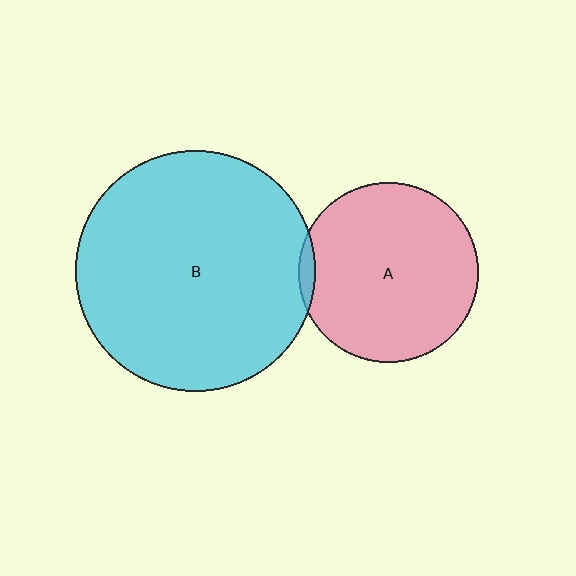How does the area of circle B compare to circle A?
Approximately 1.8 times.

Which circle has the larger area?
Circle B (cyan).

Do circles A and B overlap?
Yes.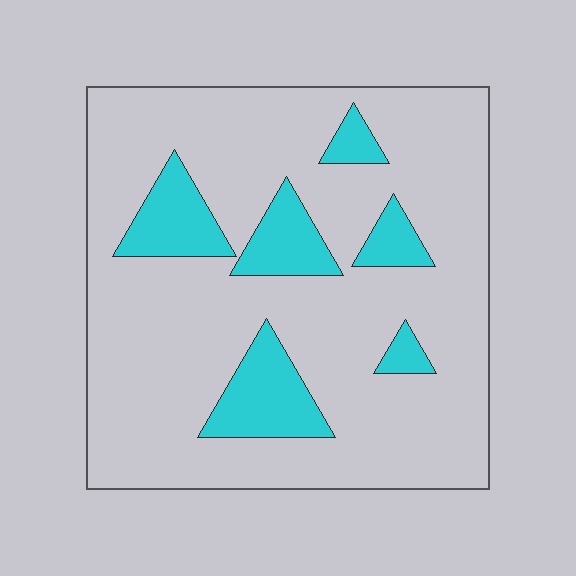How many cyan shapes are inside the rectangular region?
6.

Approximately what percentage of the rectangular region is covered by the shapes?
Approximately 15%.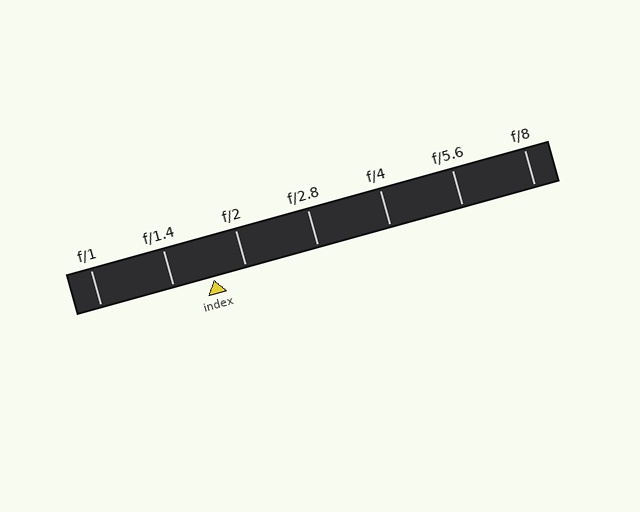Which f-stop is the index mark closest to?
The index mark is closest to f/2.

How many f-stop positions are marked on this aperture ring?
There are 7 f-stop positions marked.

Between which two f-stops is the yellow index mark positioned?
The index mark is between f/1.4 and f/2.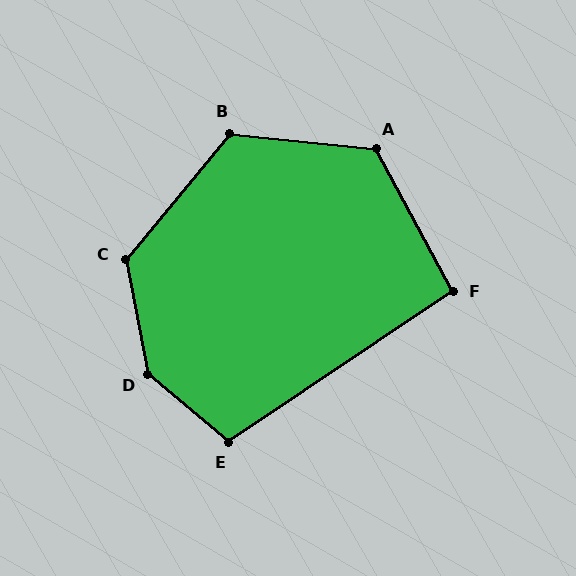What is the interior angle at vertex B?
Approximately 124 degrees (obtuse).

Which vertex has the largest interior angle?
D, at approximately 140 degrees.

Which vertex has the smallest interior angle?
F, at approximately 96 degrees.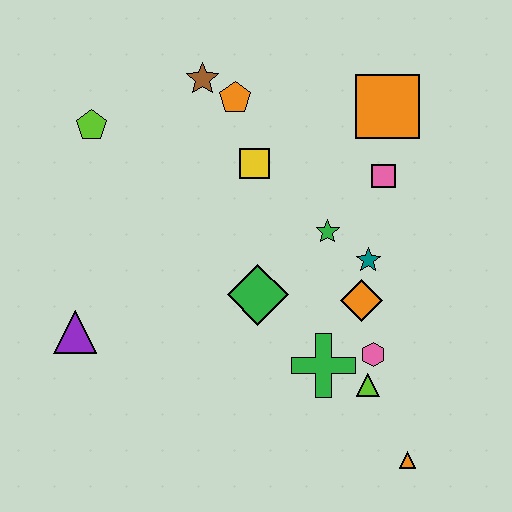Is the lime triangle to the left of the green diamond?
No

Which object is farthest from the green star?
The purple triangle is farthest from the green star.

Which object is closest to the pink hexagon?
The lime triangle is closest to the pink hexagon.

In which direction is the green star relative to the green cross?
The green star is above the green cross.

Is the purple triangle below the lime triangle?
No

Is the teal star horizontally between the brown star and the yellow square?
No